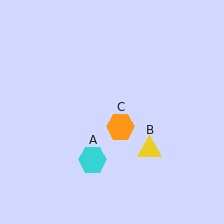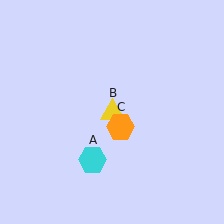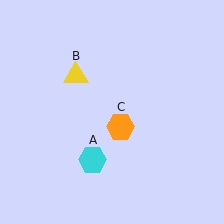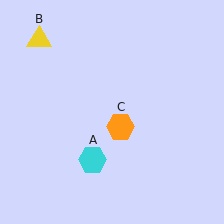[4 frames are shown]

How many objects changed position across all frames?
1 object changed position: yellow triangle (object B).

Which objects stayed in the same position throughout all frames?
Cyan hexagon (object A) and orange hexagon (object C) remained stationary.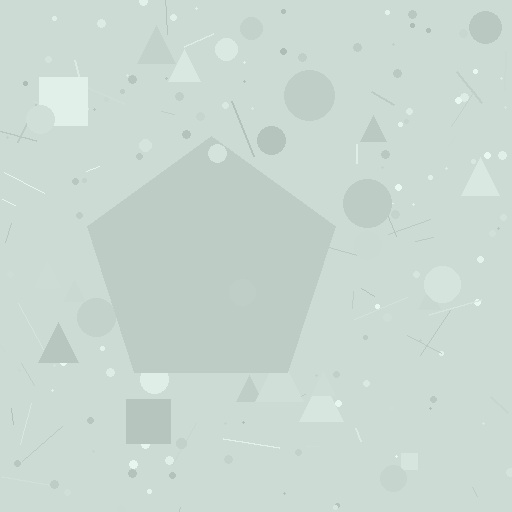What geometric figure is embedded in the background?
A pentagon is embedded in the background.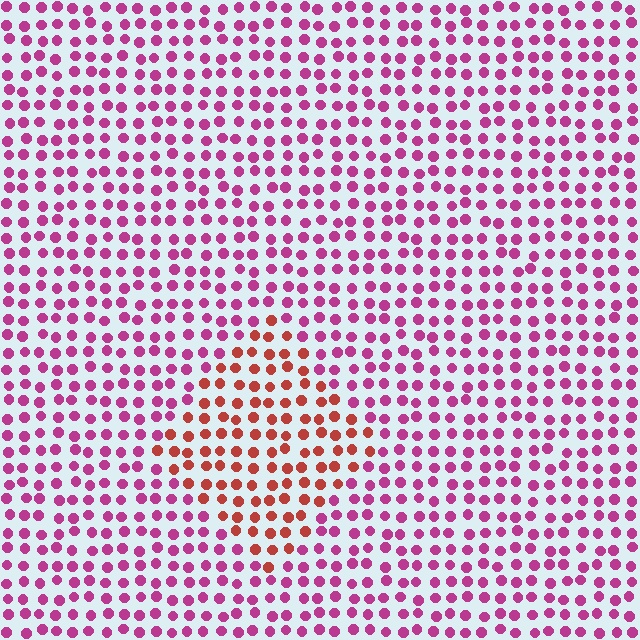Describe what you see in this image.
The image is filled with small magenta elements in a uniform arrangement. A diamond-shaped region is visible where the elements are tinted to a slightly different hue, forming a subtle color boundary.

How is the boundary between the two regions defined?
The boundary is defined purely by a slight shift in hue (about 43 degrees). Spacing, size, and orientation are identical on both sides.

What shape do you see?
I see a diamond.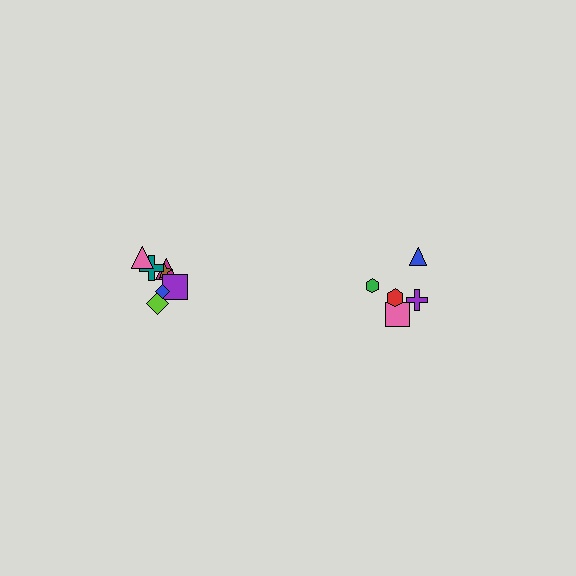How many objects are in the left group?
There are 7 objects.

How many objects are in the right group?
There are 5 objects.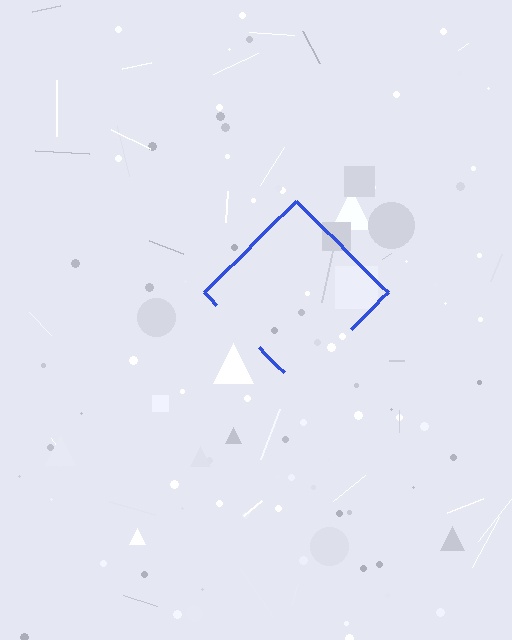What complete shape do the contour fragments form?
The contour fragments form a diamond.